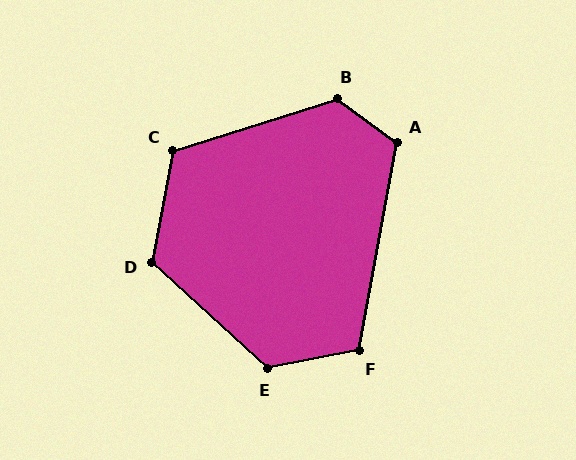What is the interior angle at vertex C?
Approximately 118 degrees (obtuse).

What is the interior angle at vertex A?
Approximately 116 degrees (obtuse).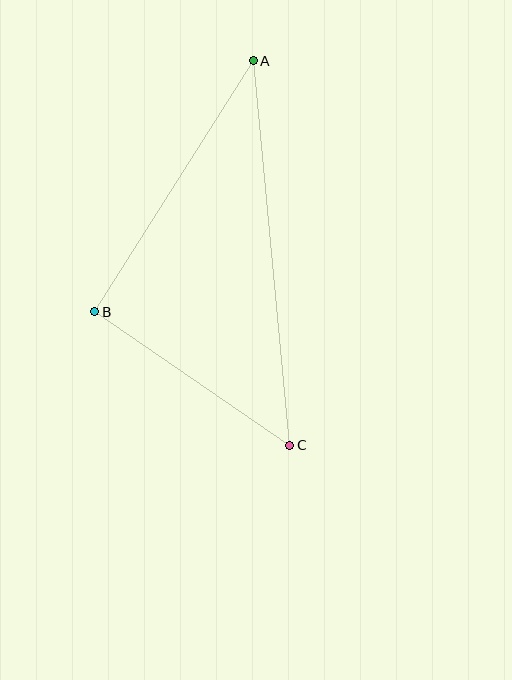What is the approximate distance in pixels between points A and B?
The distance between A and B is approximately 297 pixels.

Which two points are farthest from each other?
Points A and C are farthest from each other.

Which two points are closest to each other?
Points B and C are closest to each other.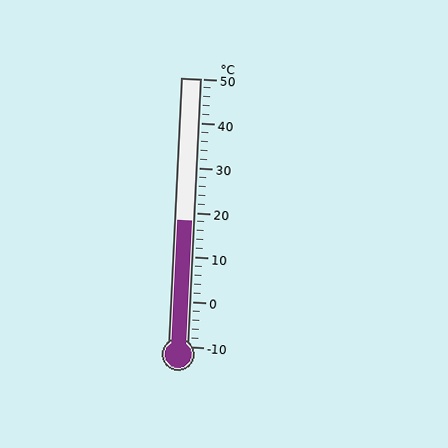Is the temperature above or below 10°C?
The temperature is above 10°C.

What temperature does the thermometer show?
The thermometer shows approximately 18°C.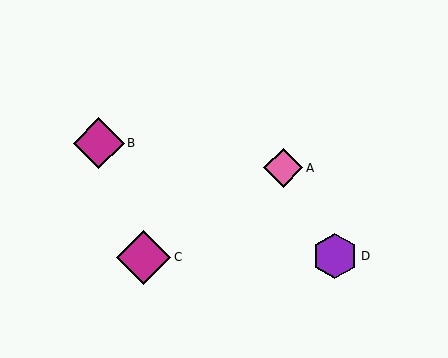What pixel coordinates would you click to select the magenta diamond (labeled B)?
Click at (99, 143) to select the magenta diamond B.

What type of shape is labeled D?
Shape D is a purple hexagon.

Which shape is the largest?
The magenta diamond (labeled C) is the largest.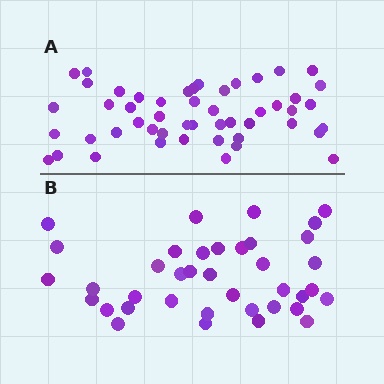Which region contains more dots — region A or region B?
Region A (the top region) has more dots.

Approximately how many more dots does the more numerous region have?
Region A has roughly 12 or so more dots than region B.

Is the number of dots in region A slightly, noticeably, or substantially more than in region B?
Region A has noticeably more, but not dramatically so. The ratio is roughly 1.3 to 1.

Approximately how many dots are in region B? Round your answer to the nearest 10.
About 40 dots. (The exact count is 38, which rounds to 40.)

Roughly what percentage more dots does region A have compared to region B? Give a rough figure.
About 30% more.